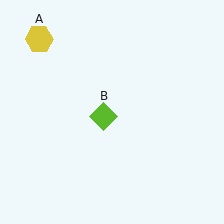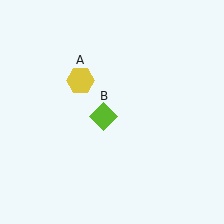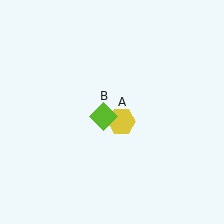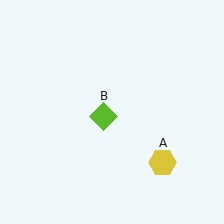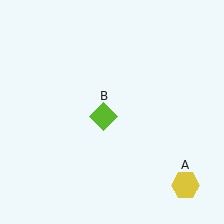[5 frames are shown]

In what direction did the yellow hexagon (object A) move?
The yellow hexagon (object A) moved down and to the right.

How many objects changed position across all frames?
1 object changed position: yellow hexagon (object A).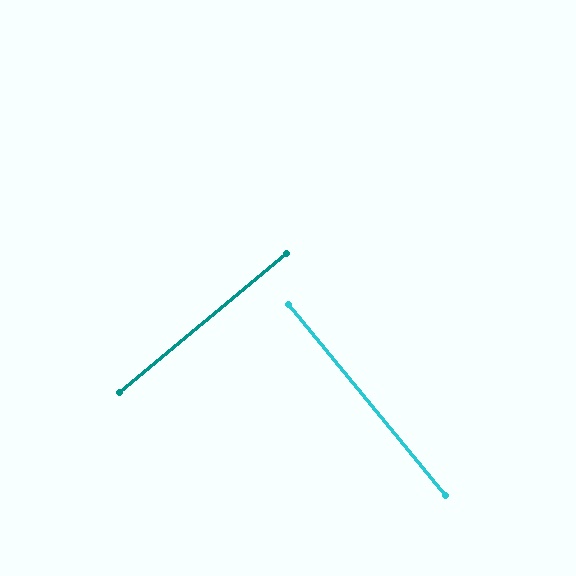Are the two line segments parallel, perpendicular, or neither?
Perpendicular — they meet at approximately 90°.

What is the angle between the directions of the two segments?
Approximately 90 degrees.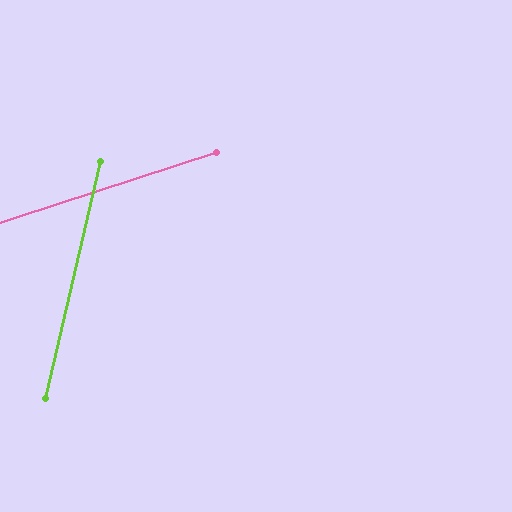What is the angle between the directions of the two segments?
Approximately 59 degrees.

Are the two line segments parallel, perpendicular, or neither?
Neither parallel nor perpendicular — they differ by about 59°.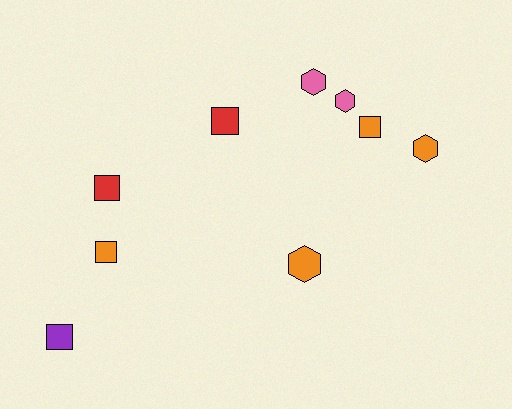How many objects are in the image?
There are 9 objects.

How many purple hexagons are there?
There are no purple hexagons.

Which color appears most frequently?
Orange, with 4 objects.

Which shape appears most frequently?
Square, with 5 objects.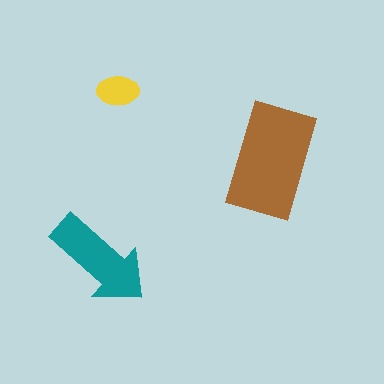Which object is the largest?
The brown rectangle.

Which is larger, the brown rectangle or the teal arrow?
The brown rectangle.